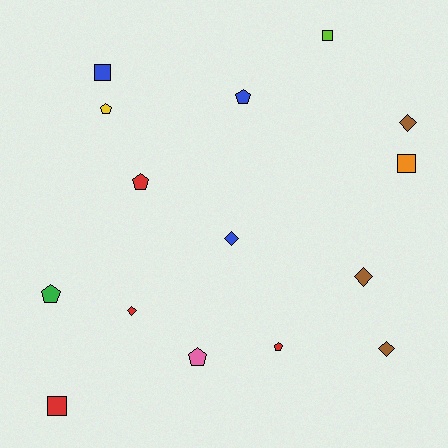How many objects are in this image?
There are 15 objects.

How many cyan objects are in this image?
There are no cyan objects.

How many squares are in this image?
There are 4 squares.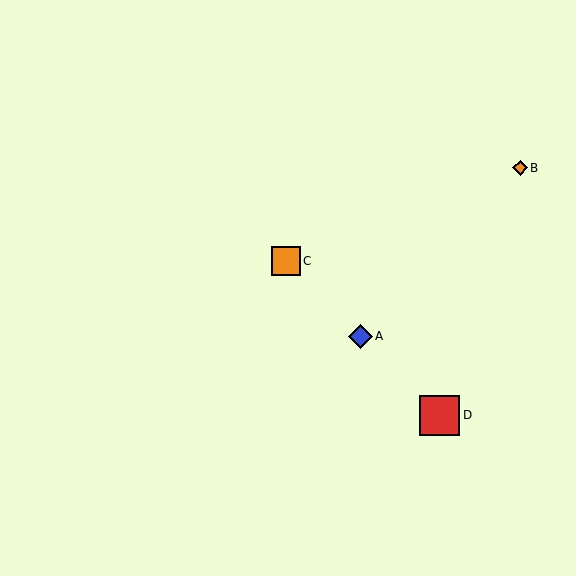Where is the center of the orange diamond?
The center of the orange diamond is at (520, 168).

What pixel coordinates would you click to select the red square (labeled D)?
Click at (439, 415) to select the red square D.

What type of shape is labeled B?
Shape B is an orange diamond.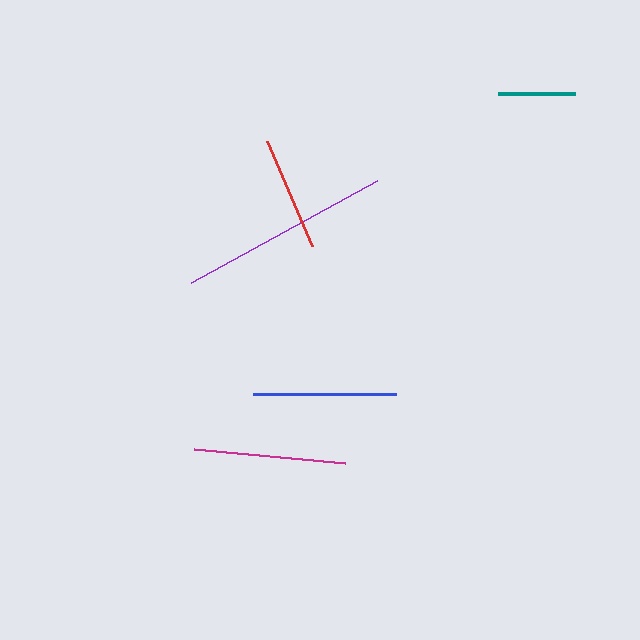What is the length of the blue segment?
The blue segment is approximately 143 pixels long.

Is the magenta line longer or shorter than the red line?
The magenta line is longer than the red line.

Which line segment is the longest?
The purple line is the longest at approximately 212 pixels.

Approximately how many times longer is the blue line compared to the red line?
The blue line is approximately 1.3 times the length of the red line.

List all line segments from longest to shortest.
From longest to shortest: purple, magenta, blue, red, teal.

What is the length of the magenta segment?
The magenta segment is approximately 152 pixels long.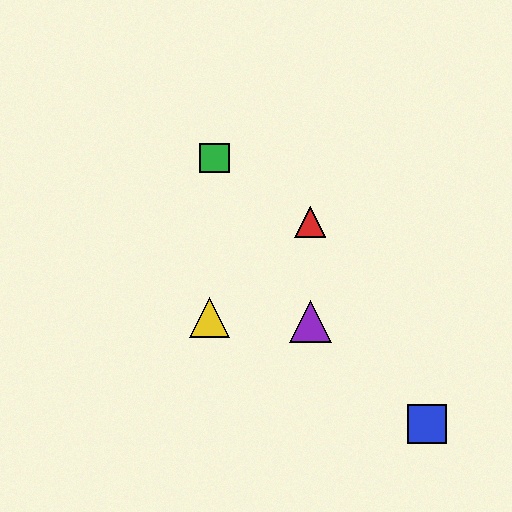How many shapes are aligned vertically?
2 shapes (the red triangle, the purple triangle) are aligned vertically.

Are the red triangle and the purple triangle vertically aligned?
Yes, both are at x≈310.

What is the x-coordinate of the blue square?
The blue square is at x≈427.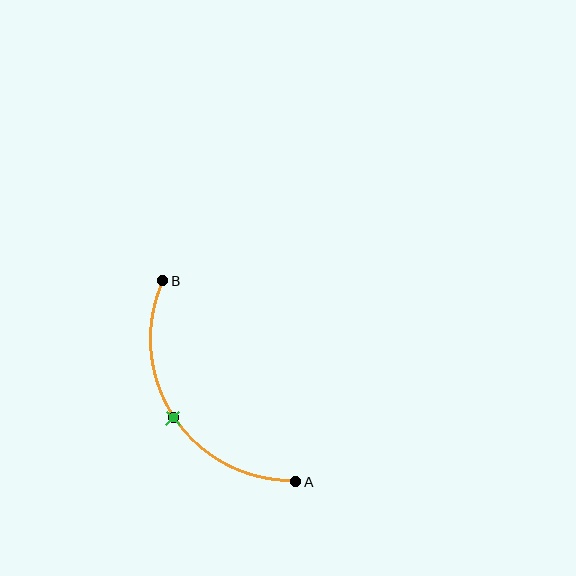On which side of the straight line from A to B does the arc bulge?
The arc bulges to the left of the straight line connecting A and B.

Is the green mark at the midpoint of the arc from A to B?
Yes. The green mark lies on the arc at equal arc-length from both A and B — it is the arc midpoint.